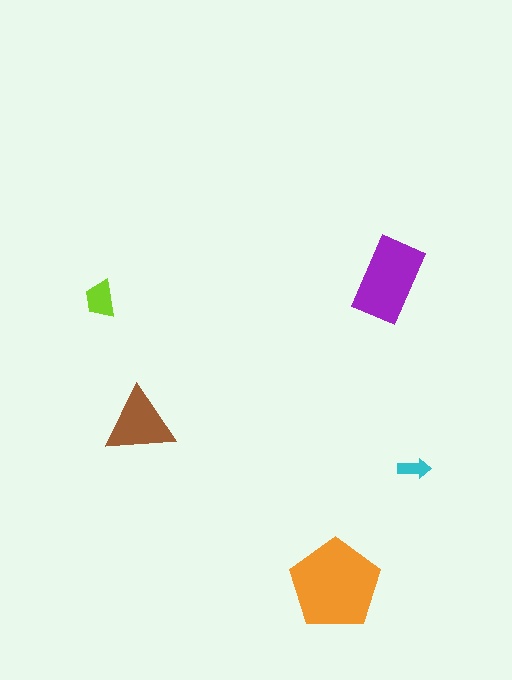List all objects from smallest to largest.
The cyan arrow, the lime trapezoid, the brown triangle, the purple rectangle, the orange pentagon.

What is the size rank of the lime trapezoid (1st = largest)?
4th.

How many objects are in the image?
There are 5 objects in the image.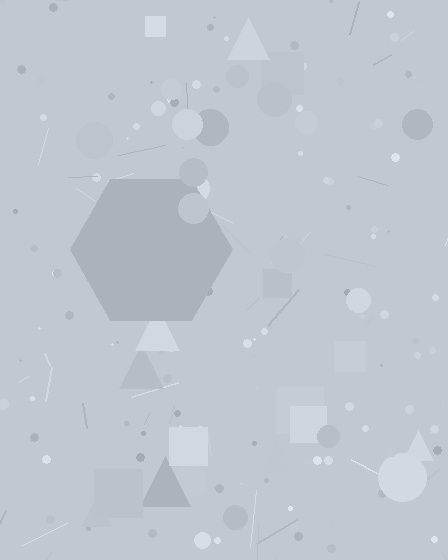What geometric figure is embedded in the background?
A hexagon is embedded in the background.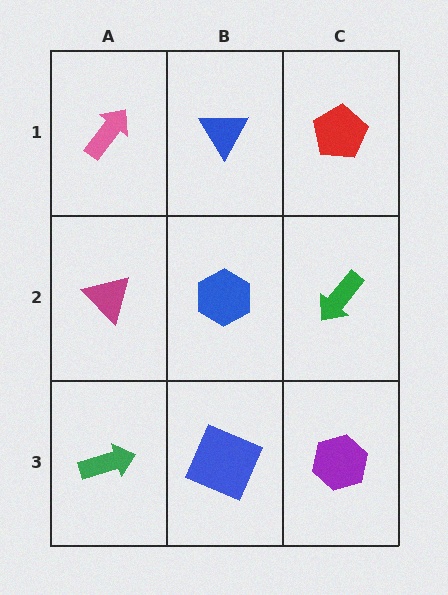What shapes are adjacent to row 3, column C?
A green arrow (row 2, column C), a blue square (row 3, column B).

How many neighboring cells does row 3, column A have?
2.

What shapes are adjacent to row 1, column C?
A green arrow (row 2, column C), a blue triangle (row 1, column B).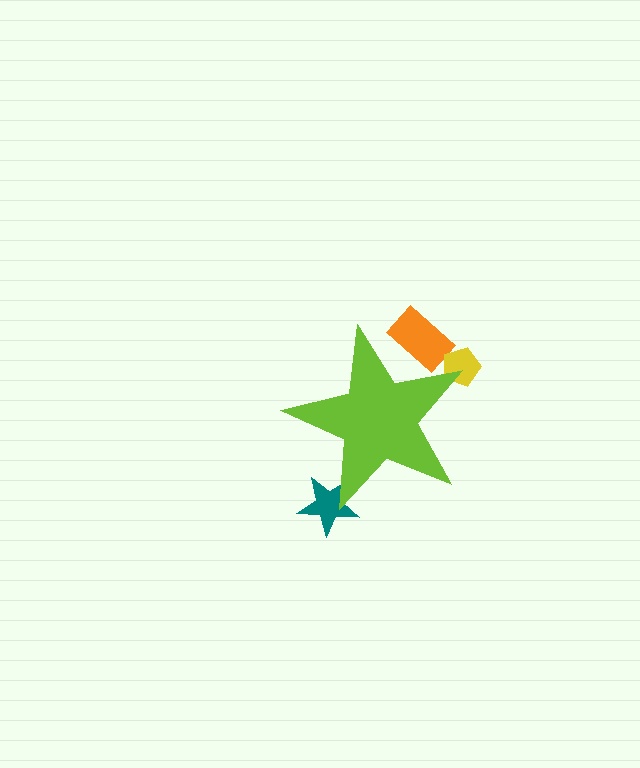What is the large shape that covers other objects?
A lime star.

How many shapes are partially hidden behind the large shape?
3 shapes are partially hidden.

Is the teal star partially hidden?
Yes, the teal star is partially hidden behind the lime star.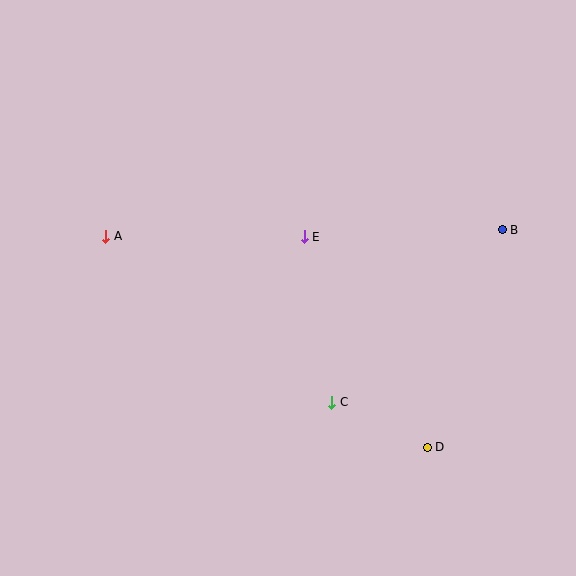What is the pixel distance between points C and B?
The distance between C and B is 243 pixels.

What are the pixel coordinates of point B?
Point B is at (502, 230).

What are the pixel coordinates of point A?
Point A is at (106, 236).